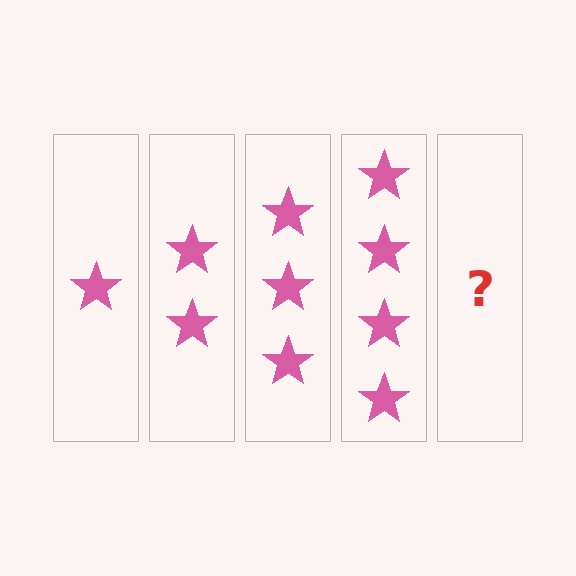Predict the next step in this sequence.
The next step is 5 stars.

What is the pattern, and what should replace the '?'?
The pattern is that each step adds one more star. The '?' should be 5 stars.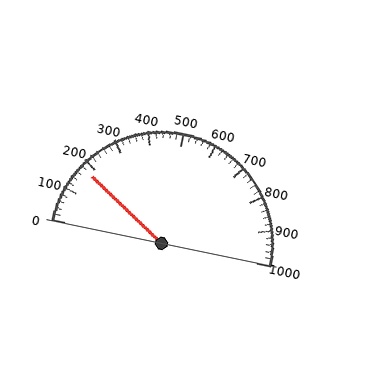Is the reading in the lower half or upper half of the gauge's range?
The reading is in the lower half of the range (0 to 1000).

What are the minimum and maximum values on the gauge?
The gauge ranges from 0 to 1000.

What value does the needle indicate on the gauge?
The needle indicates approximately 180.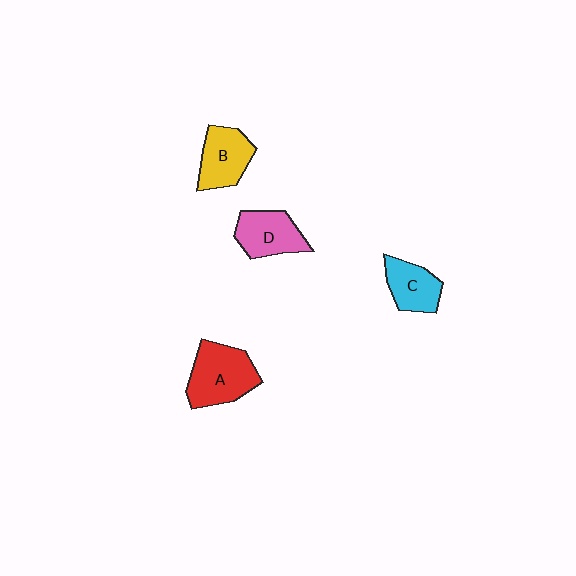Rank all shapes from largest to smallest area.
From largest to smallest: A (red), B (yellow), D (pink), C (cyan).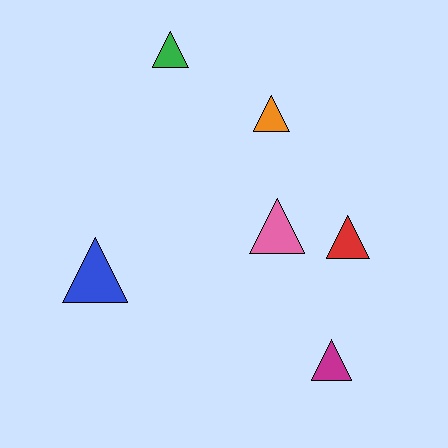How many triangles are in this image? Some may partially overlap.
There are 6 triangles.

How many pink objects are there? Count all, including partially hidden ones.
There is 1 pink object.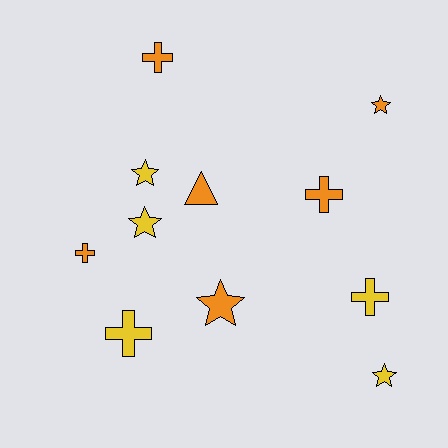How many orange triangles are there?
There is 1 orange triangle.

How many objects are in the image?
There are 11 objects.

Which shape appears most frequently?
Cross, with 5 objects.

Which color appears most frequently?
Orange, with 6 objects.